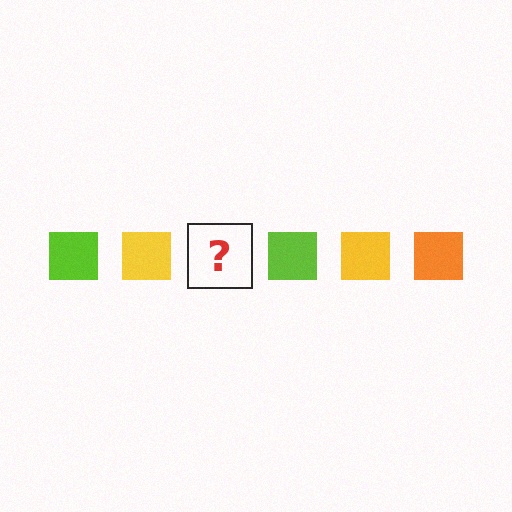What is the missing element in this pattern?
The missing element is an orange square.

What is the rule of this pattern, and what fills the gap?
The rule is that the pattern cycles through lime, yellow, orange squares. The gap should be filled with an orange square.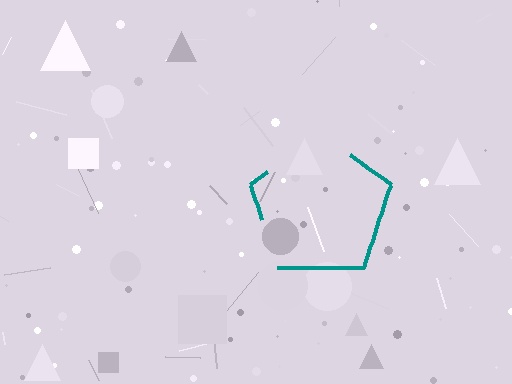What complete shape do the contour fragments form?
The contour fragments form a pentagon.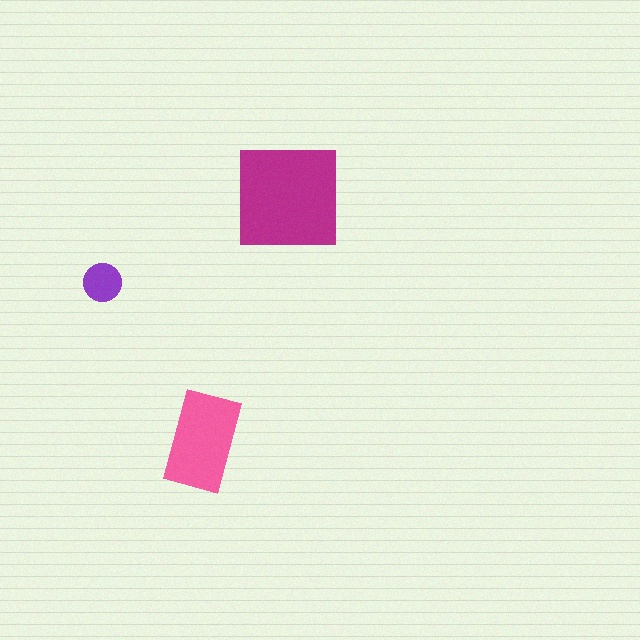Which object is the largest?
The magenta square.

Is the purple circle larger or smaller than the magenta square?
Smaller.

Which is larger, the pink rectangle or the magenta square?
The magenta square.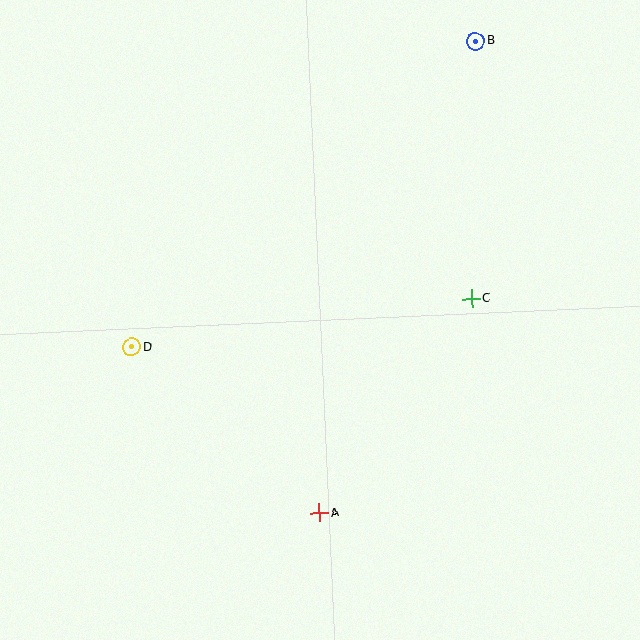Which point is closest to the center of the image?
Point C at (471, 299) is closest to the center.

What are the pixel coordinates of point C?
Point C is at (471, 299).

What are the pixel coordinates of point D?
Point D is at (132, 347).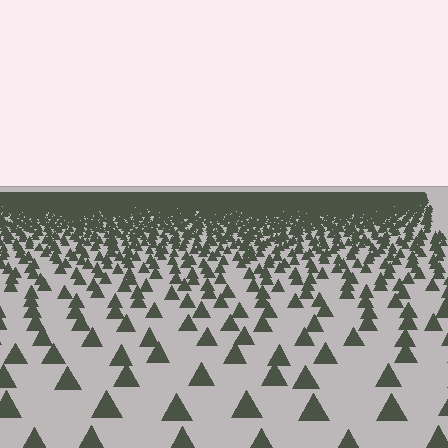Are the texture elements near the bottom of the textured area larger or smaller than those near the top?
Larger. Near the bottom, elements are closer to the viewer and appear at a bigger on-screen size.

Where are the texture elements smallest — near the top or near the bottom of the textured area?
Near the top.